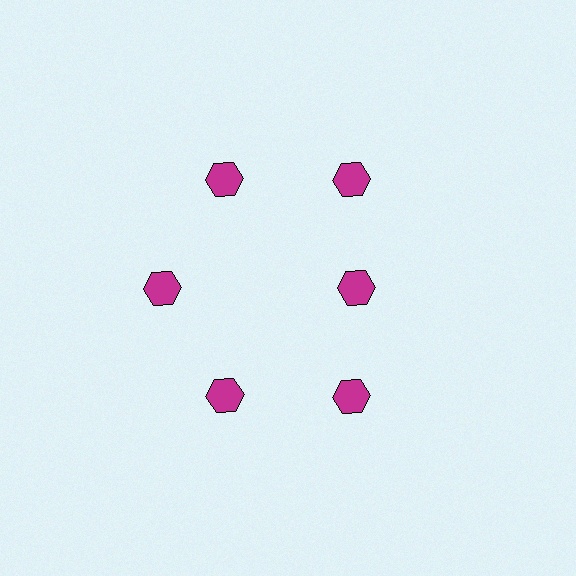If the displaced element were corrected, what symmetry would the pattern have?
It would have 6-fold rotational symmetry — the pattern would map onto itself every 60 degrees.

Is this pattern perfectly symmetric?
No. The 6 magenta hexagons are arranged in a ring, but one element near the 3 o'clock position is pulled inward toward the center, breaking the 6-fold rotational symmetry.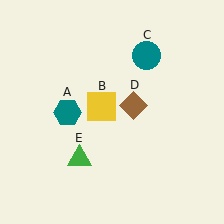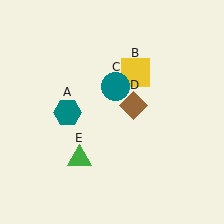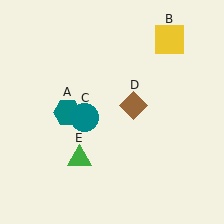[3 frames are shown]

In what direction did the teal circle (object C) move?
The teal circle (object C) moved down and to the left.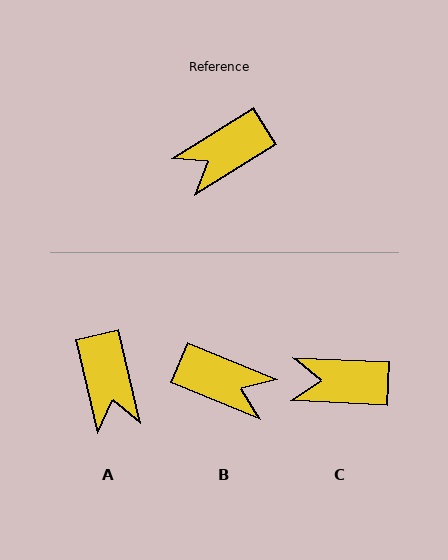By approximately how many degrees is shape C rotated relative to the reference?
Approximately 35 degrees clockwise.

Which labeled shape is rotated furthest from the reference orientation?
B, about 126 degrees away.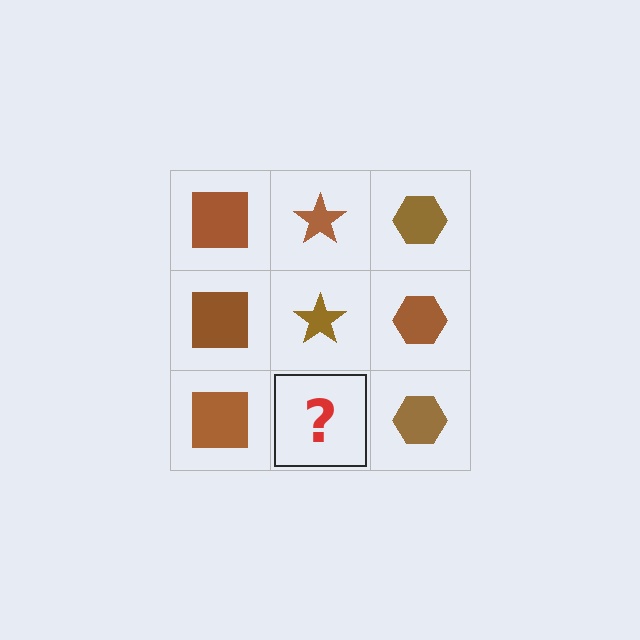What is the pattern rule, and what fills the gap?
The rule is that each column has a consistent shape. The gap should be filled with a brown star.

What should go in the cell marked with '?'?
The missing cell should contain a brown star.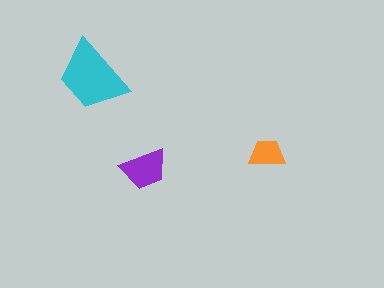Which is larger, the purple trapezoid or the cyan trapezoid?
The cyan one.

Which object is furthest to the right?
The orange trapezoid is rightmost.